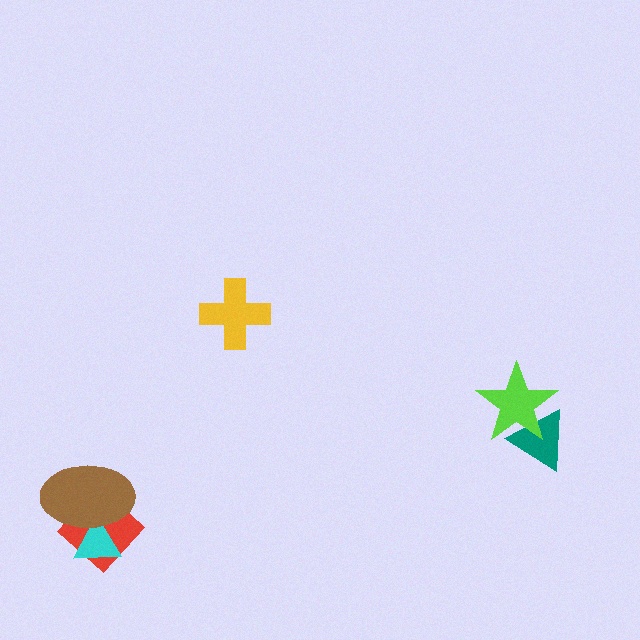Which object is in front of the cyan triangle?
The brown ellipse is in front of the cyan triangle.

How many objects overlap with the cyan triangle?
2 objects overlap with the cyan triangle.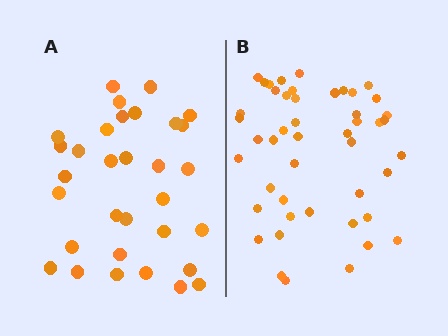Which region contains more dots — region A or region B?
Region B (the right region) has more dots.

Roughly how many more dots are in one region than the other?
Region B has approximately 15 more dots than region A.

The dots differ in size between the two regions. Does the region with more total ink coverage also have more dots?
No. Region A has more total ink coverage because its dots are larger, but region B actually contains more individual dots. Total area can be misleading — the number of items is what matters here.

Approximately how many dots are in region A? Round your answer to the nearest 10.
About 30 dots. (The exact count is 32, which rounds to 30.)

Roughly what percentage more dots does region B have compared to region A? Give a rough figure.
About 45% more.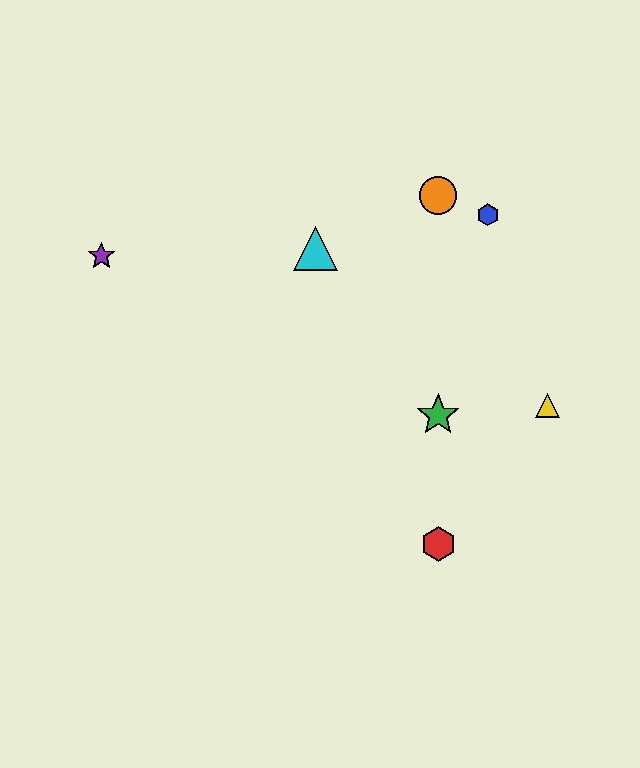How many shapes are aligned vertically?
3 shapes (the red hexagon, the green star, the orange circle) are aligned vertically.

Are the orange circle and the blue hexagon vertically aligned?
No, the orange circle is at x≈438 and the blue hexagon is at x≈488.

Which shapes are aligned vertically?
The red hexagon, the green star, the orange circle are aligned vertically.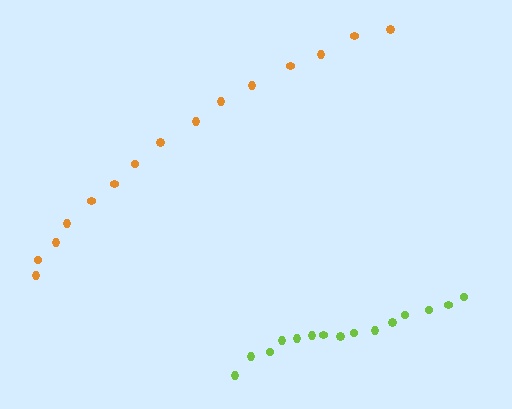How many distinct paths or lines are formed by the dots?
There are 2 distinct paths.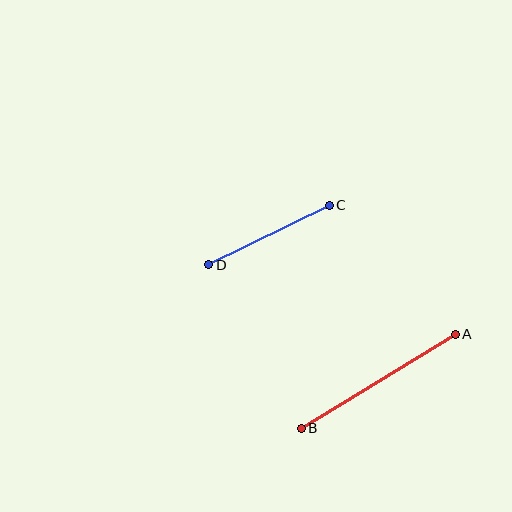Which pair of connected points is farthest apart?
Points A and B are farthest apart.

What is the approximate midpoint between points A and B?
The midpoint is at approximately (378, 381) pixels.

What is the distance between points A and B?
The distance is approximately 180 pixels.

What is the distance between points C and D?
The distance is approximately 134 pixels.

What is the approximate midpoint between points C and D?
The midpoint is at approximately (269, 235) pixels.